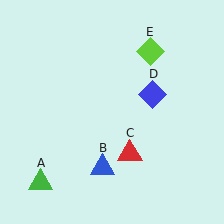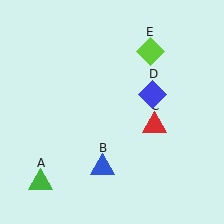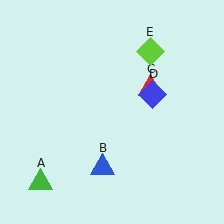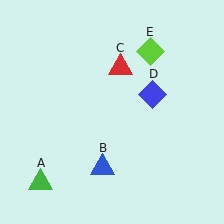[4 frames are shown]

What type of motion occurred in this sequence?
The red triangle (object C) rotated counterclockwise around the center of the scene.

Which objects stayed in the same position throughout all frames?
Green triangle (object A) and blue triangle (object B) and blue diamond (object D) and lime diamond (object E) remained stationary.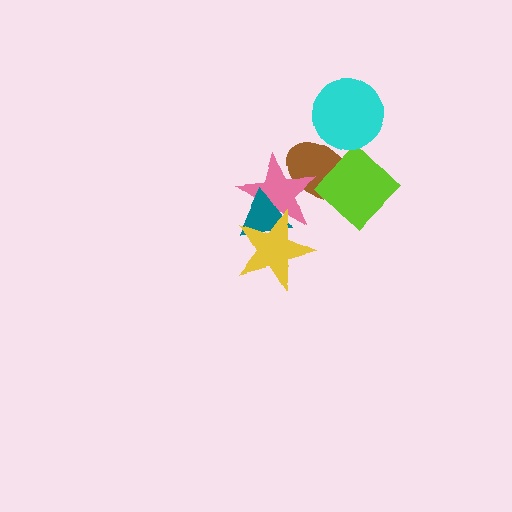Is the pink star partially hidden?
Yes, it is partially covered by another shape.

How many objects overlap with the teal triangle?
2 objects overlap with the teal triangle.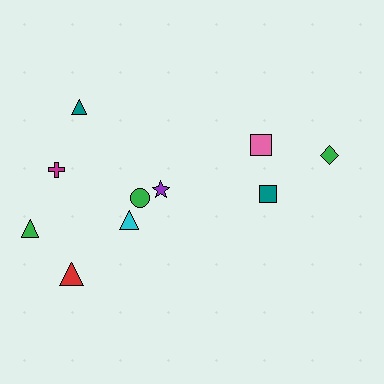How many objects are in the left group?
There are 7 objects.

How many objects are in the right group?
There are 3 objects.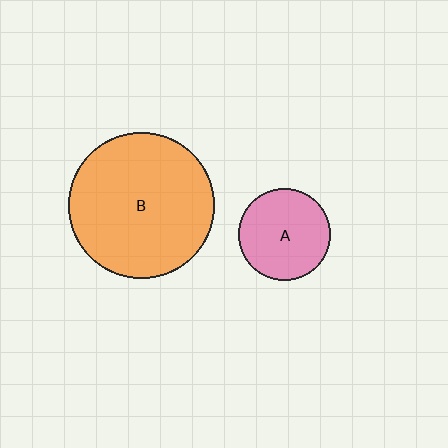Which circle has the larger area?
Circle B (orange).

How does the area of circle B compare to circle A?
Approximately 2.6 times.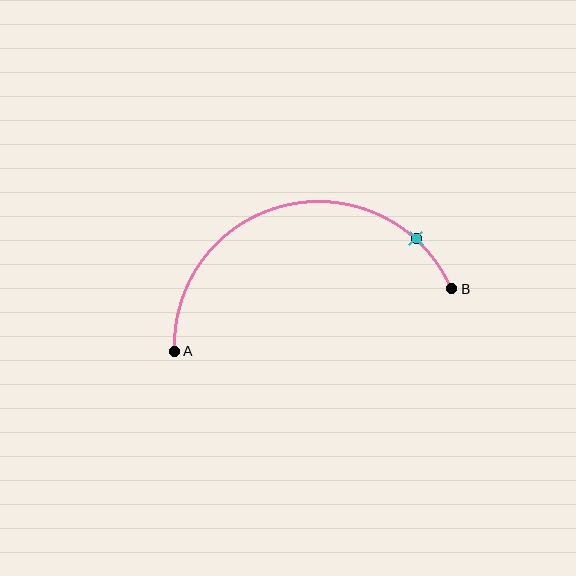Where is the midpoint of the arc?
The arc midpoint is the point on the curve farthest from the straight line joining A and B. It sits above that line.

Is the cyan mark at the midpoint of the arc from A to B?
No. The cyan mark lies on the arc but is closer to endpoint B. The arc midpoint would be at the point on the curve equidistant along the arc from both A and B.